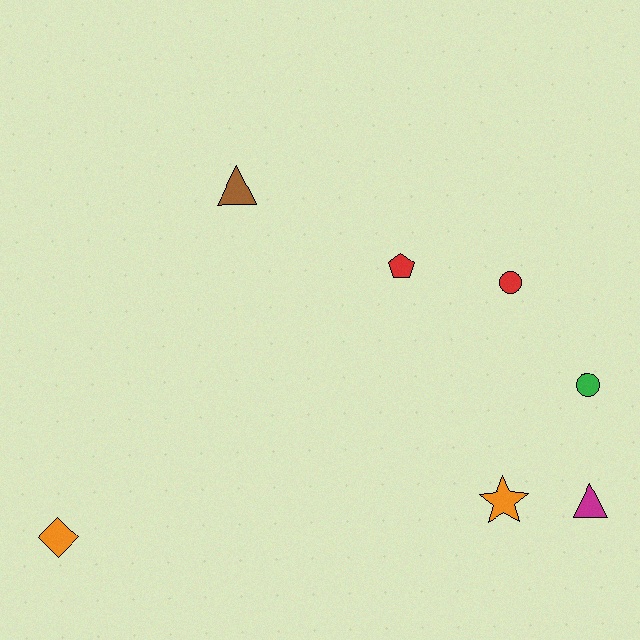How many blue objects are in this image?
There are no blue objects.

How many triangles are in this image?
There are 2 triangles.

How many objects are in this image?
There are 7 objects.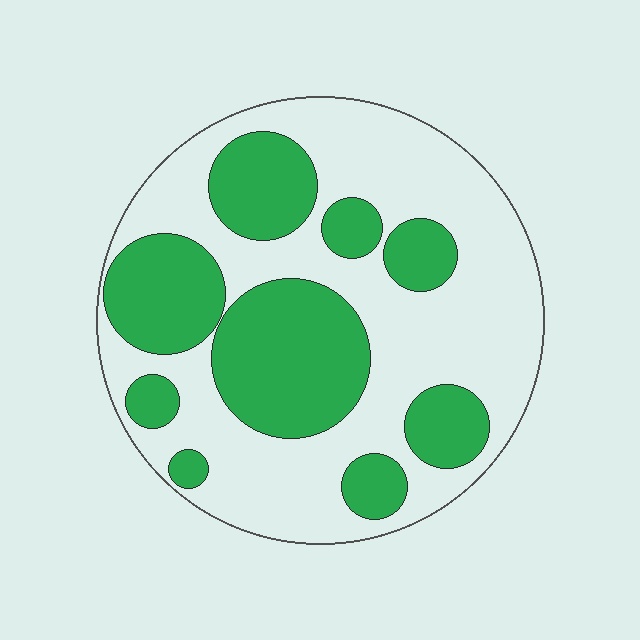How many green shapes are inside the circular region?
9.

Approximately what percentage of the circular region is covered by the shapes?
Approximately 40%.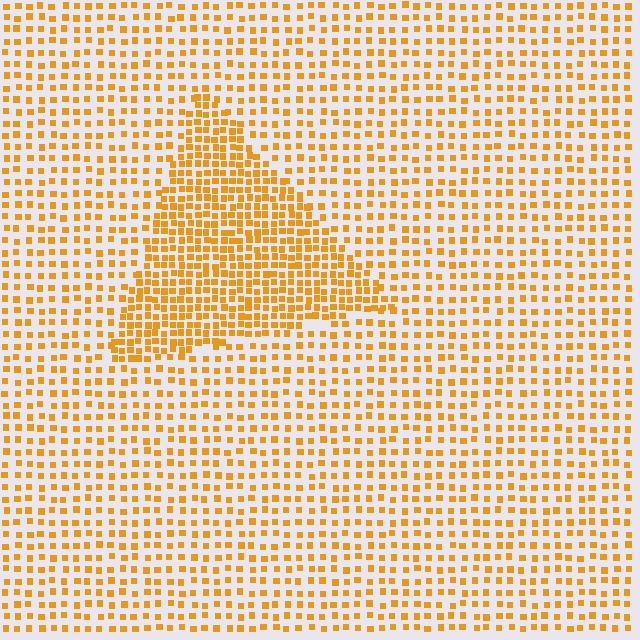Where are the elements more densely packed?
The elements are more densely packed inside the triangle boundary.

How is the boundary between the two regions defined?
The boundary is defined by a change in element density (approximately 1.9x ratio). All elements are the same color, size, and shape.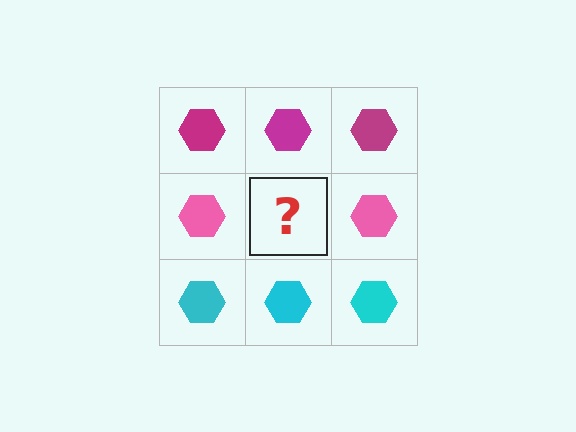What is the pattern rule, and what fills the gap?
The rule is that each row has a consistent color. The gap should be filled with a pink hexagon.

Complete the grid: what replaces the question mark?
The question mark should be replaced with a pink hexagon.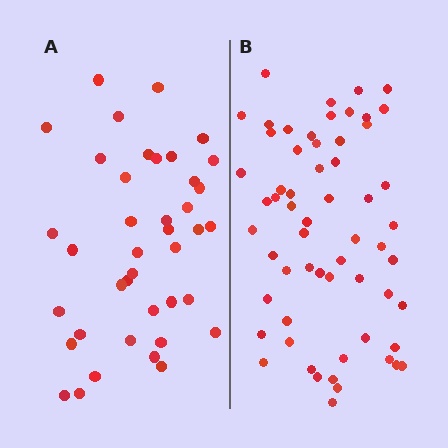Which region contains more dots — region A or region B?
Region B (the right region) has more dots.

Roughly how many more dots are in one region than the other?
Region B has approximately 20 more dots than region A.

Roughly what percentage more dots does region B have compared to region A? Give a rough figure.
About 50% more.